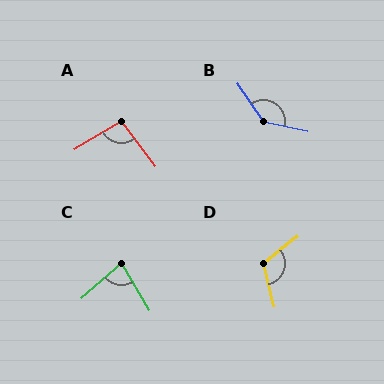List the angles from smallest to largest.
C (80°), A (96°), D (115°), B (137°).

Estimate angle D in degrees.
Approximately 115 degrees.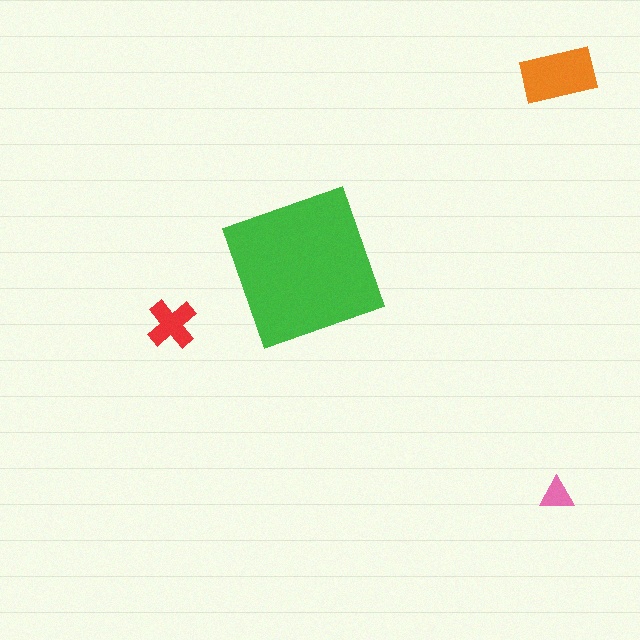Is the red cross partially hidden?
No, the red cross is fully visible.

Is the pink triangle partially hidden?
No, the pink triangle is fully visible.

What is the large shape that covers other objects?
A green diamond.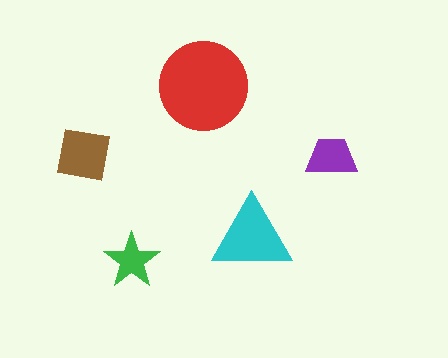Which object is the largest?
The red circle.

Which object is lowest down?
The green star is bottommost.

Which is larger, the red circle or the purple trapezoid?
The red circle.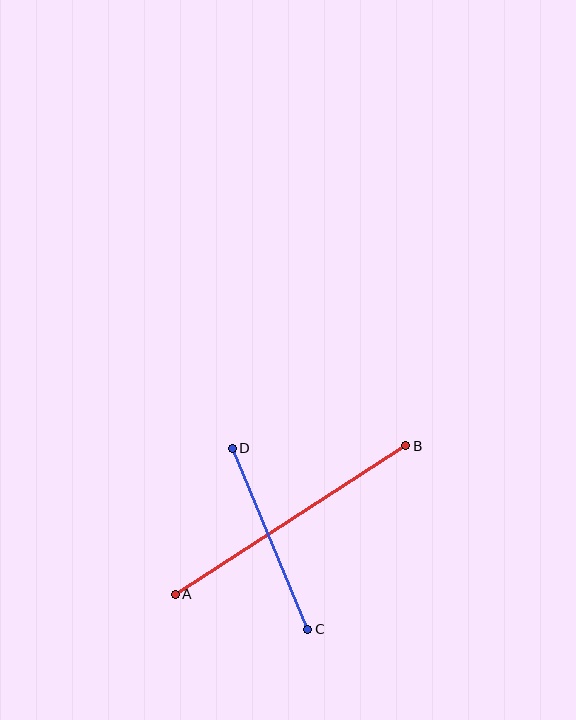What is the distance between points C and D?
The distance is approximately 196 pixels.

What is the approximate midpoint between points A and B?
The midpoint is at approximately (291, 520) pixels.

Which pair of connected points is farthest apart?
Points A and B are farthest apart.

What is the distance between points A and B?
The distance is approximately 274 pixels.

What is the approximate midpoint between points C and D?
The midpoint is at approximately (270, 539) pixels.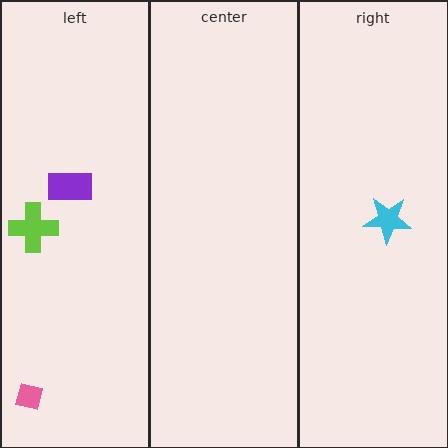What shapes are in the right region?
The cyan star.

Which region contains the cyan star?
The right region.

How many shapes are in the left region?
3.